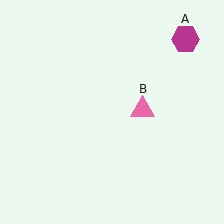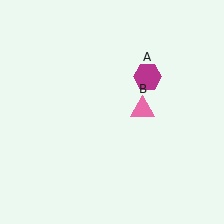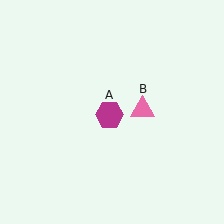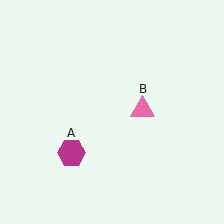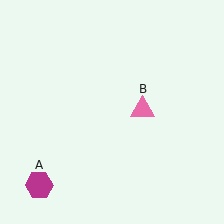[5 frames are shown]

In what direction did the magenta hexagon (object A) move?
The magenta hexagon (object A) moved down and to the left.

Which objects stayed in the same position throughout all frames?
Pink triangle (object B) remained stationary.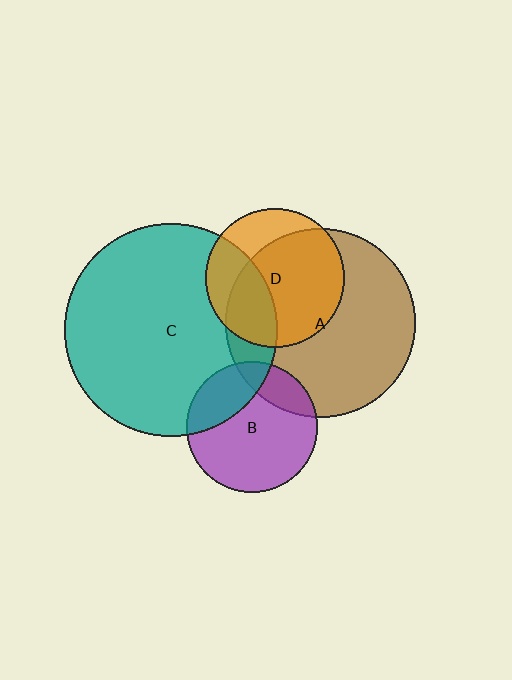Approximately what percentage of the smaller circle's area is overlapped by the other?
Approximately 20%.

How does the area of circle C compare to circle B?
Approximately 2.6 times.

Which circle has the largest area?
Circle C (teal).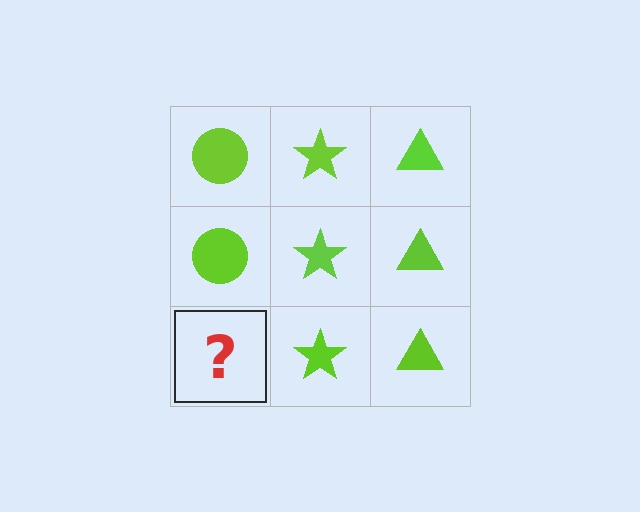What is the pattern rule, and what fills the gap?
The rule is that each column has a consistent shape. The gap should be filled with a lime circle.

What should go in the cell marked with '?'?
The missing cell should contain a lime circle.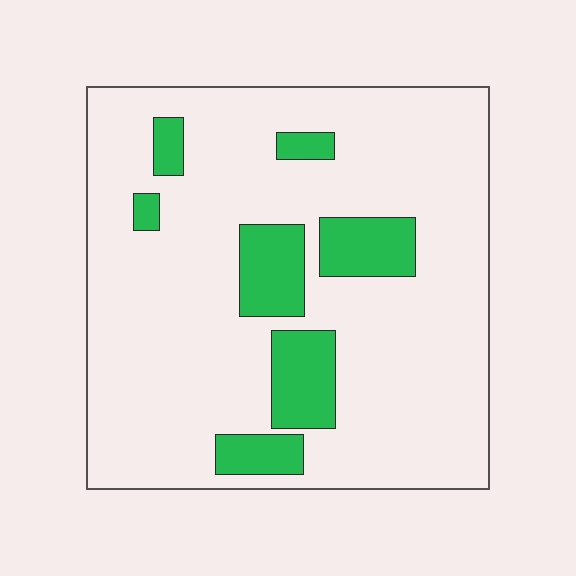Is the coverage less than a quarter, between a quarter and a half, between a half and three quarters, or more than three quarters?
Less than a quarter.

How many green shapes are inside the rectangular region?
7.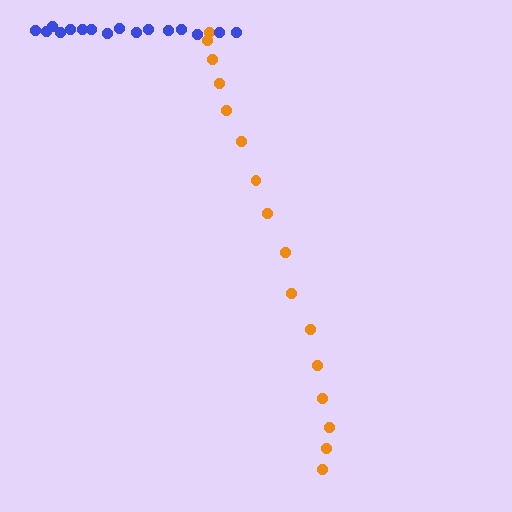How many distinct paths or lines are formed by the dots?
There are 2 distinct paths.